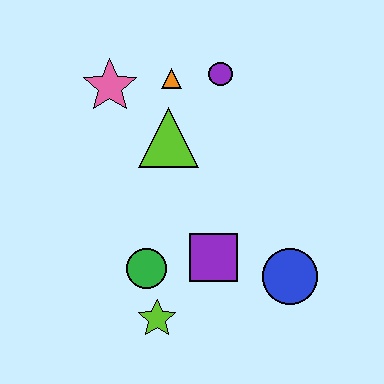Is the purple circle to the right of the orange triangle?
Yes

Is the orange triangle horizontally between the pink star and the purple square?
Yes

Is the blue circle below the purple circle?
Yes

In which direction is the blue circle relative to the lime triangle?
The blue circle is below the lime triangle.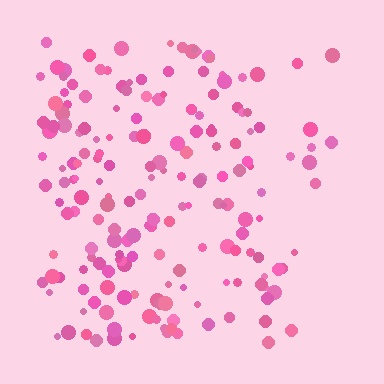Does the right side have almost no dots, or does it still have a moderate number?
Still a moderate number, just noticeably fewer than the left.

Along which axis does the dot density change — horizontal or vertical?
Horizontal.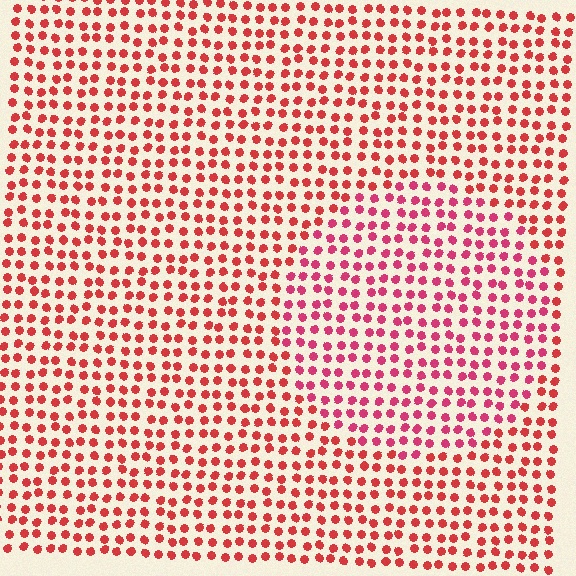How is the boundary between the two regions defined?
The boundary is defined purely by a slight shift in hue (about 22 degrees). Spacing, size, and orientation are identical on both sides.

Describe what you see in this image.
The image is filled with small red elements in a uniform arrangement. A circle-shaped region is visible where the elements are tinted to a slightly different hue, forming a subtle color boundary.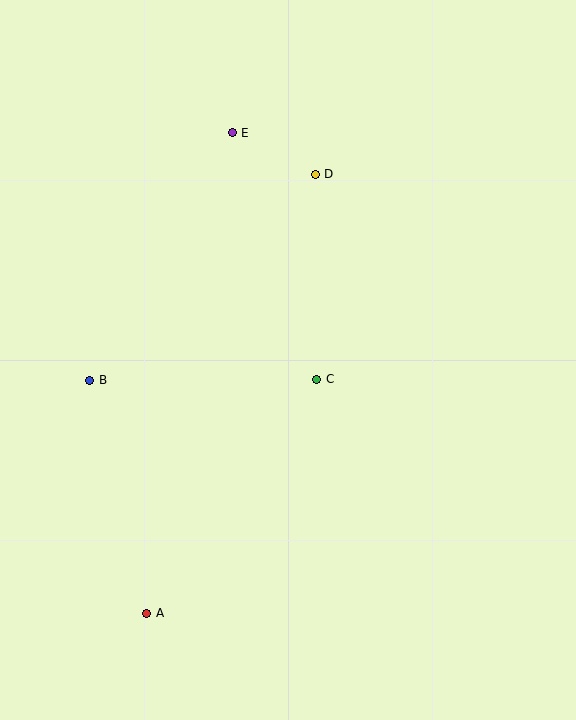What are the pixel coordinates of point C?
Point C is at (317, 379).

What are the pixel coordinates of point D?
Point D is at (315, 174).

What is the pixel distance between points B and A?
The distance between B and A is 240 pixels.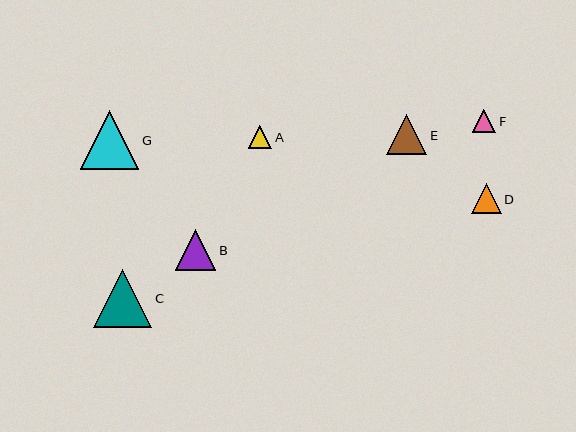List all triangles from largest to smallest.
From largest to smallest: C, G, E, B, D, A, F.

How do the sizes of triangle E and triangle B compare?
Triangle E and triangle B are approximately the same size.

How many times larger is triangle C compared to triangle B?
Triangle C is approximately 1.5 times the size of triangle B.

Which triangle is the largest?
Triangle C is the largest with a size of approximately 59 pixels.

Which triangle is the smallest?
Triangle F is the smallest with a size of approximately 23 pixels.